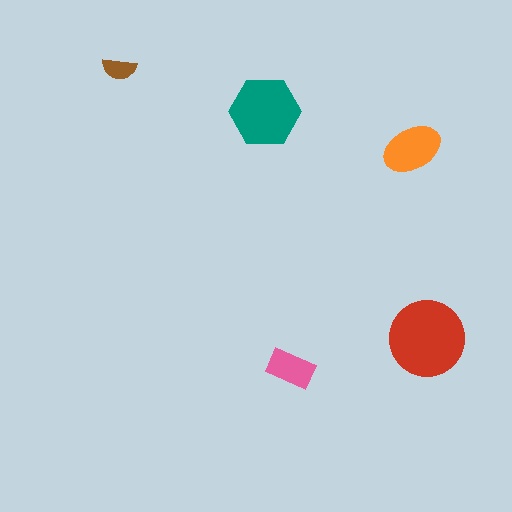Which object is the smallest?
The brown semicircle.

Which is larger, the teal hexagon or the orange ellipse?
The teal hexagon.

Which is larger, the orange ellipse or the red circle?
The red circle.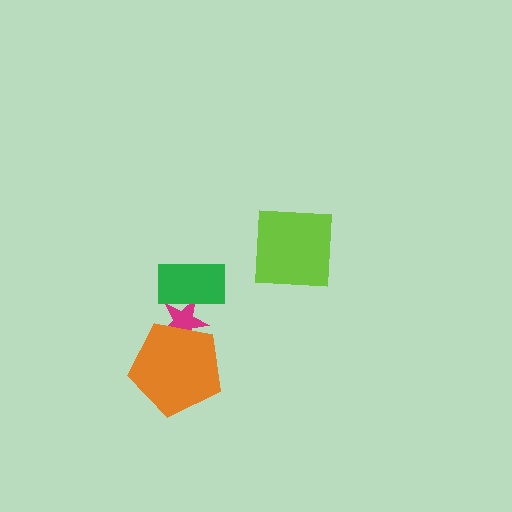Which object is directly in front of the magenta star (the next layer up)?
The green rectangle is directly in front of the magenta star.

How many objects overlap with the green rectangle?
1 object overlaps with the green rectangle.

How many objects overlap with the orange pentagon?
1 object overlaps with the orange pentagon.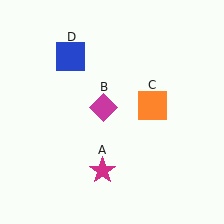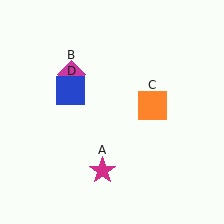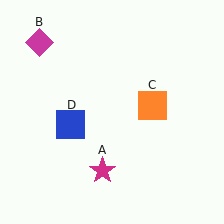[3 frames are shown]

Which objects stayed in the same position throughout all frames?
Magenta star (object A) and orange square (object C) remained stationary.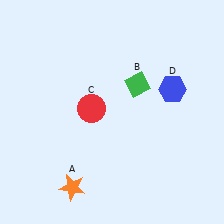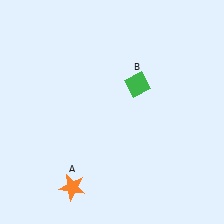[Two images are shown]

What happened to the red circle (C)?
The red circle (C) was removed in Image 2. It was in the top-left area of Image 1.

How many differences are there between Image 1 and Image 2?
There are 2 differences between the two images.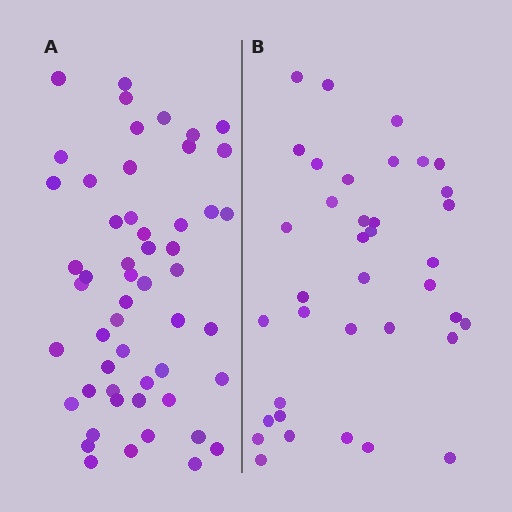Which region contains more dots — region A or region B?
Region A (the left region) has more dots.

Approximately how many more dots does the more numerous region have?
Region A has approximately 15 more dots than region B.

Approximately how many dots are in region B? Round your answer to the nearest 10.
About 40 dots. (The exact count is 37, which rounds to 40.)